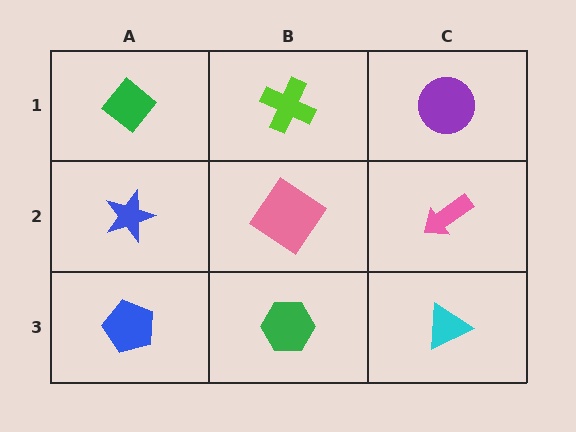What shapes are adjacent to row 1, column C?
A pink arrow (row 2, column C), a lime cross (row 1, column B).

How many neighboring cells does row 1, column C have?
2.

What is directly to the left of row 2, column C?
A pink diamond.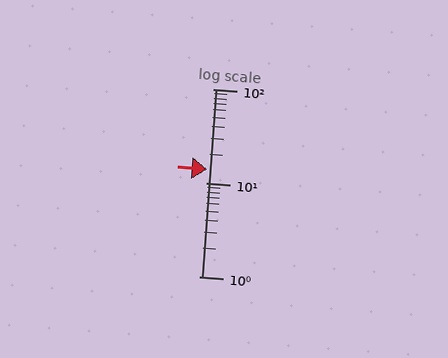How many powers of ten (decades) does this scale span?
The scale spans 2 decades, from 1 to 100.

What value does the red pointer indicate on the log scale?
The pointer indicates approximately 14.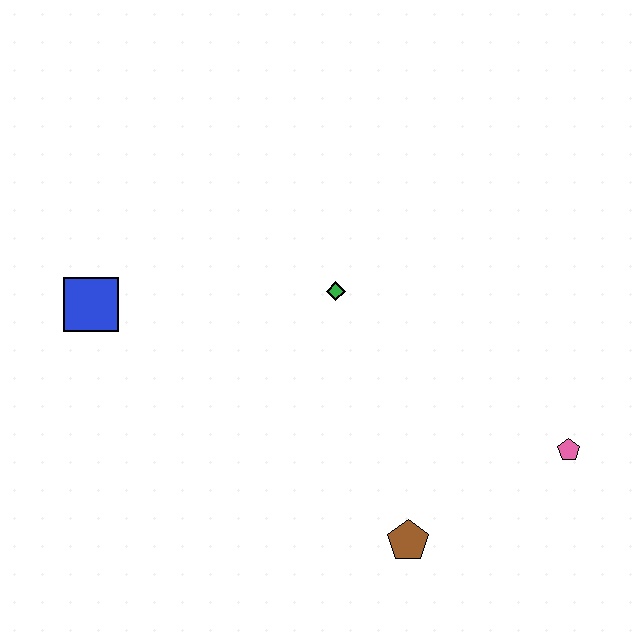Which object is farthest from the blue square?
The pink pentagon is farthest from the blue square.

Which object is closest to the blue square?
The green diamond is closest to the blue square.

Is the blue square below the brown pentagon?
No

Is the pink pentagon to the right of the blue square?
Yes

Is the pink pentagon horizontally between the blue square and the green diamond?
No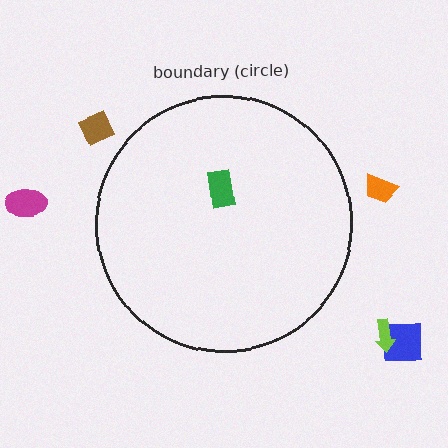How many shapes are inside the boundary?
1 inside, 5 outside.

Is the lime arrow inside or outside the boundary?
Outside.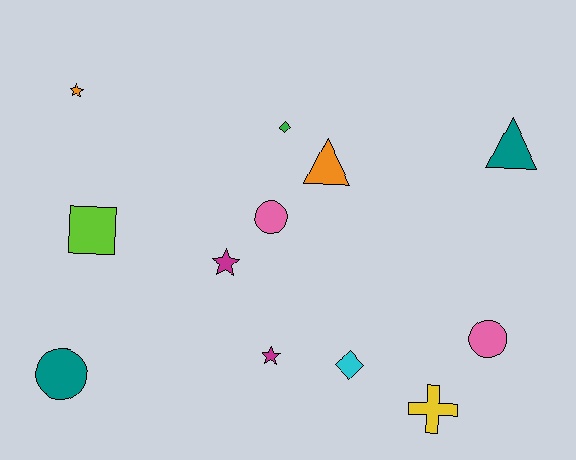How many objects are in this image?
There are 12 objects.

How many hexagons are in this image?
There are no hexagons.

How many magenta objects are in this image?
There are 2 magenta objects.